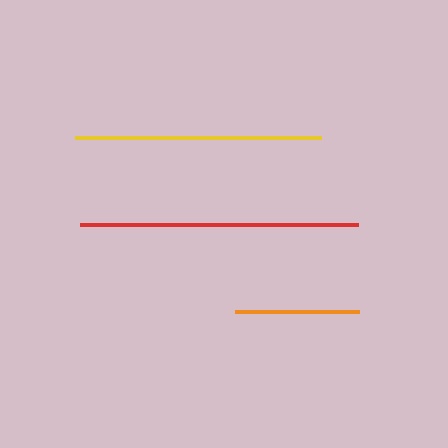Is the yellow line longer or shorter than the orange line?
The yellow line is longer than the orange line.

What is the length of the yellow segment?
The yellow segment is approximately 245 pixels long.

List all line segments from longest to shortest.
From longest to shortest: red, yellow, orange.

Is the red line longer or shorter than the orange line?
The red line is longer than the orange line.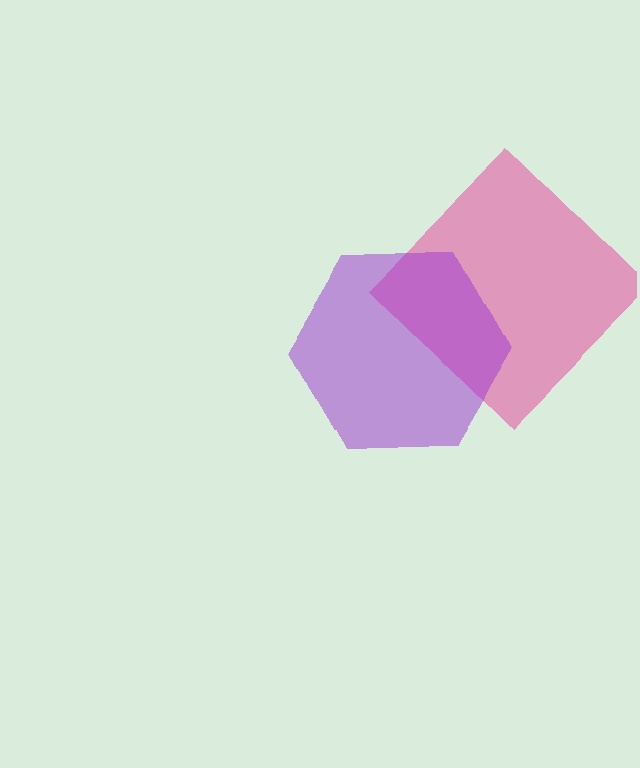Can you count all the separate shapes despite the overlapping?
Yes, there are 2 separate shapes.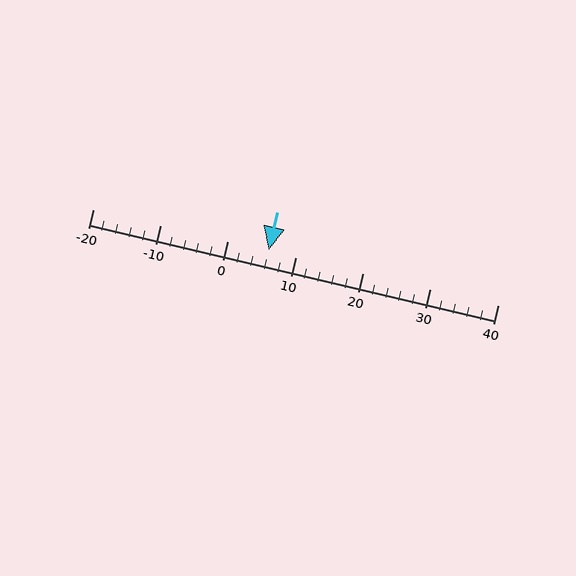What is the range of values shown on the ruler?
The ruler shows values from -20 to 40.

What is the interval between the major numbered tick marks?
The major tick marks are spaced 10 units apart.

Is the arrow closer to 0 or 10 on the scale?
The arrow is closer to 10.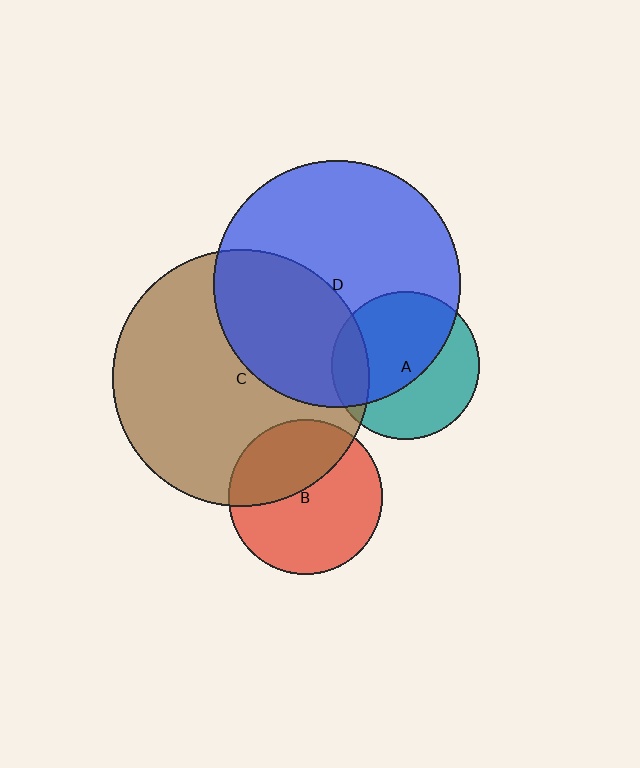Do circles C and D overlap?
Yes.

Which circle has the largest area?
Circle C (brown).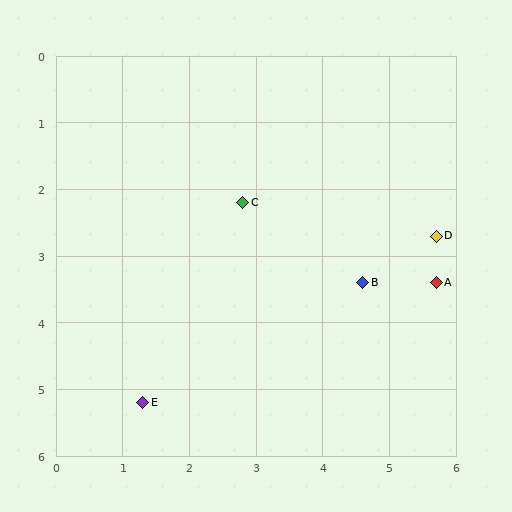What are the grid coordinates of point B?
Point B is at approximately (4.6, 3.4).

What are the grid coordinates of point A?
Point A is at approximately (5.7, 3.4).